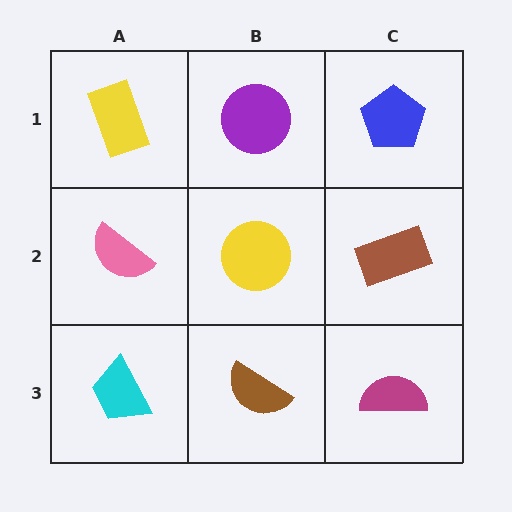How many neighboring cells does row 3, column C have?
2.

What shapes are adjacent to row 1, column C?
A brown rectangle (row 2, column C), a purple circle (row 1, column B).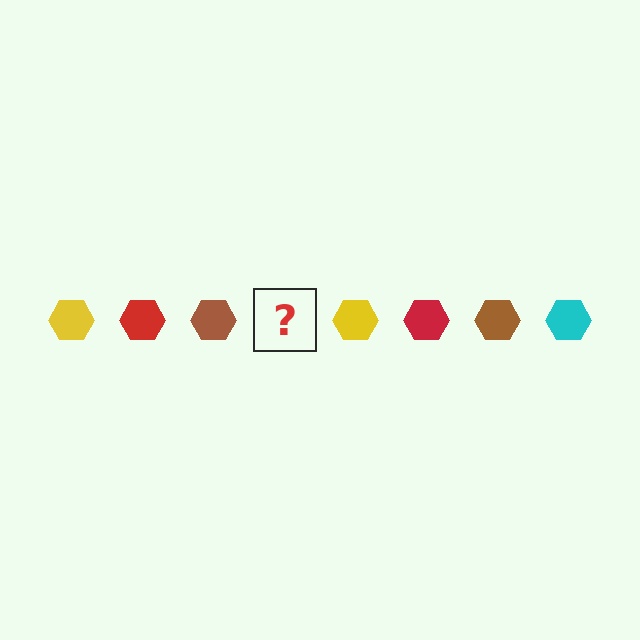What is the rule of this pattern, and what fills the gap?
The rule is that the pattern cycles through yellow, red, brown, cyan hexagons. The gap should be filled with a cyan hexagon.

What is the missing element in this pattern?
The missing element is a cyan hexagon.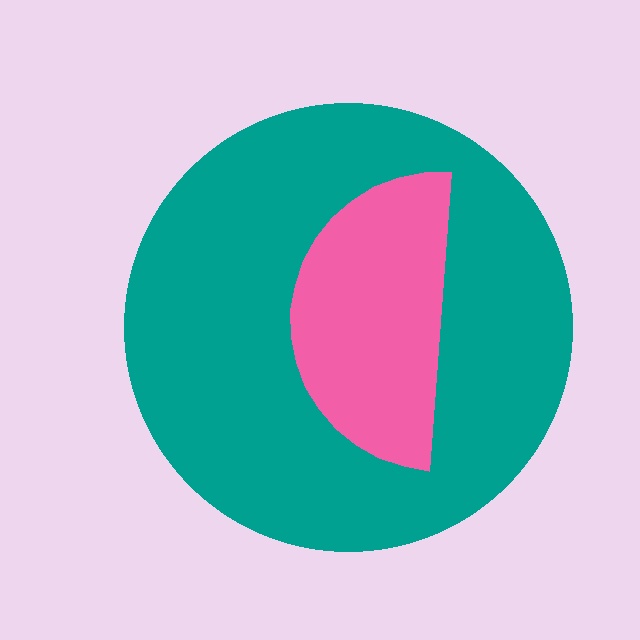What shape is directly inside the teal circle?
The pink semicircle.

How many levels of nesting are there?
2.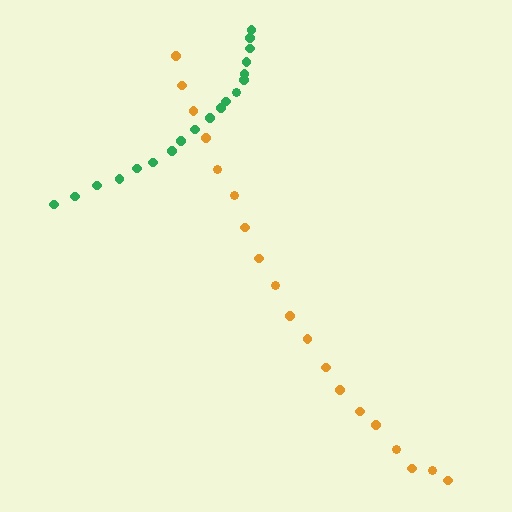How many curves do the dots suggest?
There are 2 distinct paths.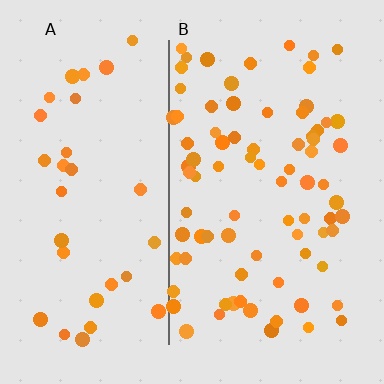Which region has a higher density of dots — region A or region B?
B (the right).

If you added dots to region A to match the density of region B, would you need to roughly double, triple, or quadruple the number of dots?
Approximately double.